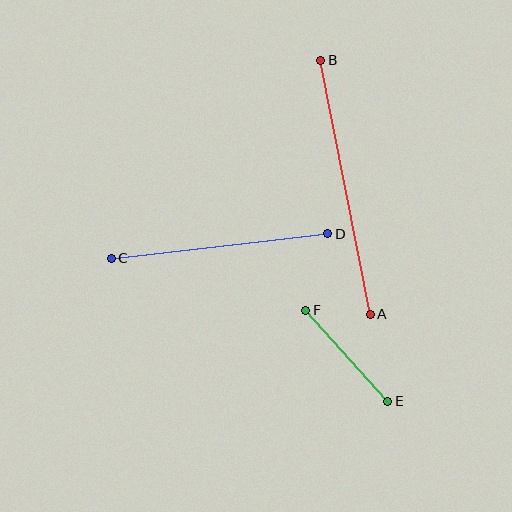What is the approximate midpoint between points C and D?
The midpoint is at approximately (220, 246) pixels.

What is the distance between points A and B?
The distance is approximately 259 pixels.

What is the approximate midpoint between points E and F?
The midpoint is at approximately (347, 356) pixels.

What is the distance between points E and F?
The distance is approximately 122 pixels.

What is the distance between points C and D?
The distance is approximately 218 pixels.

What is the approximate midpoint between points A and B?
The midpoint is at approximately (345, 187) pixels.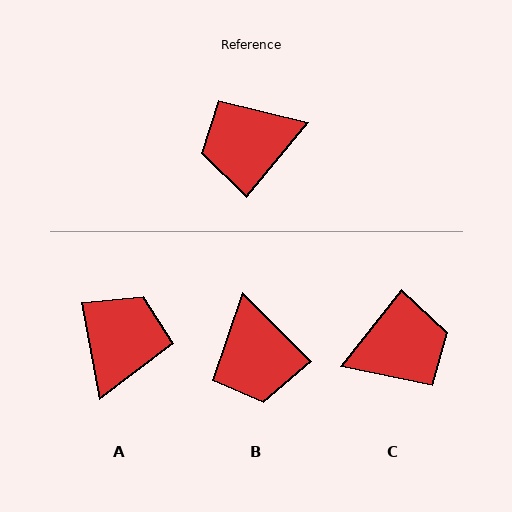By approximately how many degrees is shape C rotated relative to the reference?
Approximately 179 degrees clockwise.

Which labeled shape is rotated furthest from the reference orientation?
C, about 179 degrees away.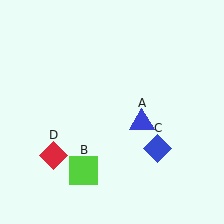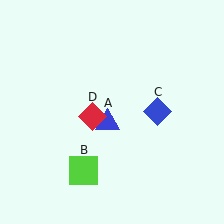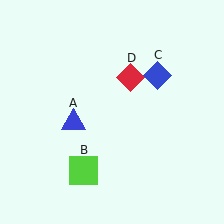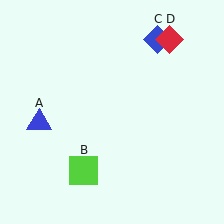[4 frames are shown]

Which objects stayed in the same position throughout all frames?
Lime square (object B) remained stationary.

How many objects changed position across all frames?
3 objects changed position: blue triangle (object A), blue diamond (object C), red diamond (object D).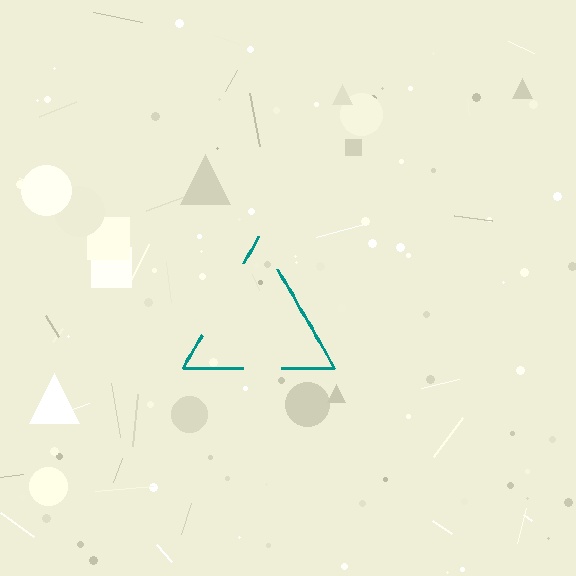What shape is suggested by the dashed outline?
The dashed outline suggests a triangle.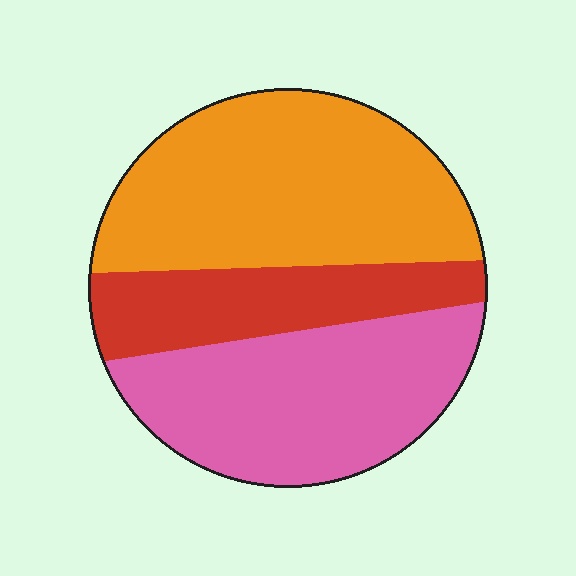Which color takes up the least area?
Red, at roughly 20%.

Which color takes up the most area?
Orange, at roughly 45%.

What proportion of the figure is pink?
Pink covers 36% of the figure.